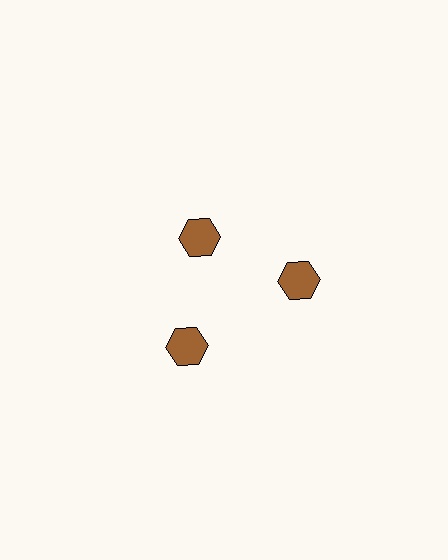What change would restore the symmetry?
The symmetry would be restored by moving it outward, back onto the ring so that all 3 hexagons sit at equal angles and equal distance from the center.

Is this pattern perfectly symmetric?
No. The 3 brown hexagons are arranged in a ring, but one element near the 11 o'clock position is pulled inward toward the center, breaking the 3-fold rotational symmetry.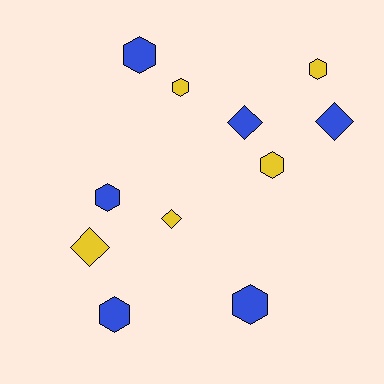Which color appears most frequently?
Blue, with 6 objects.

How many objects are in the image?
There are 11 objects.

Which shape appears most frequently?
Hexagon, with 7 objects.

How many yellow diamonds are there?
There are 2 yellow diamonds.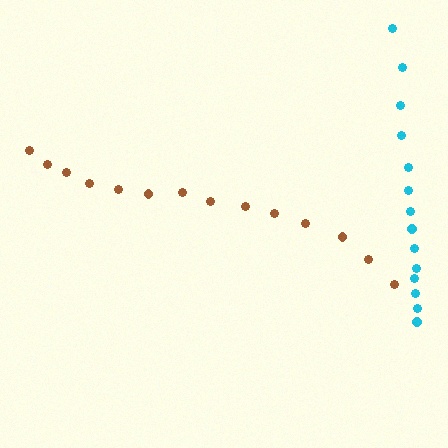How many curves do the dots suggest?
There are 2 distinct paths.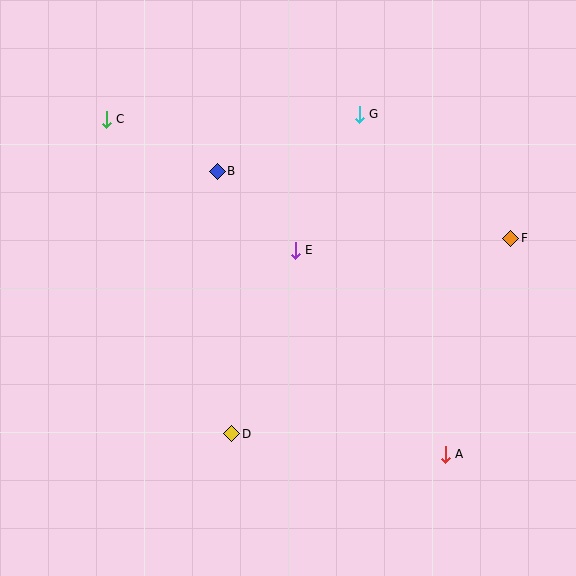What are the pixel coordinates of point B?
Point B is at (217, 171).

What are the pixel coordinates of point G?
Point G is at (359, 114).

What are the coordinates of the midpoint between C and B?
The midpoint between C and B is at (162, 145).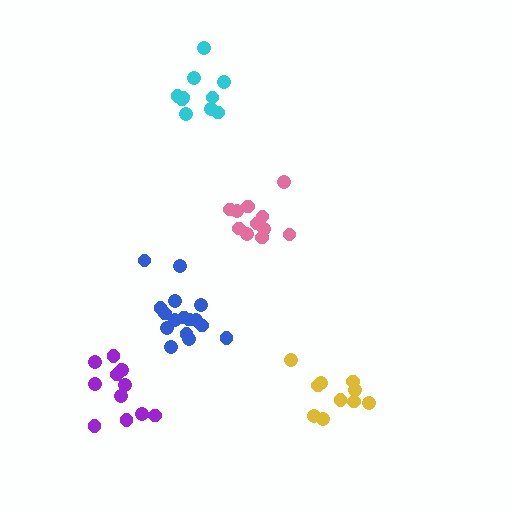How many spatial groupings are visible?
There are 5 spatial groupings.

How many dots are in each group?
Group 1: 12 dots, Group 2: 16 dots, Group 3: 10 dots, Group 4: 11 dots, Group 5: 10 dots (59 total).